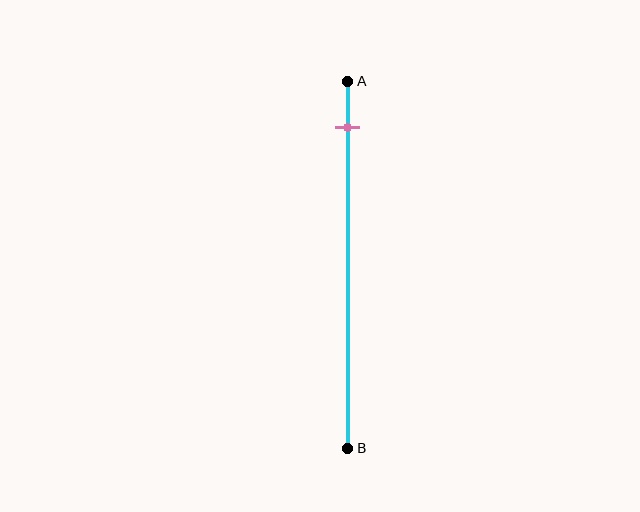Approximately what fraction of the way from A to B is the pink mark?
The pink mark is approximately 15% of the way from A to B.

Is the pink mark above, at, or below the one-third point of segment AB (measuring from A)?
The pink mark is above the one-third point of segment AB.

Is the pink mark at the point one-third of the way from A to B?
No, the mark is at about 15% from A, not at the 33% one-third point.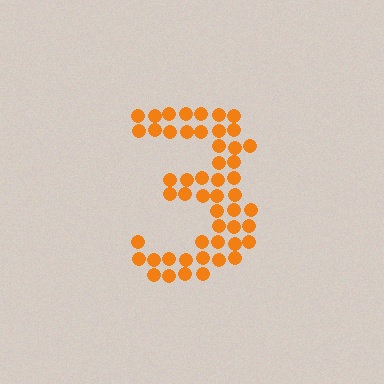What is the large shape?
The large shape is the digit 3.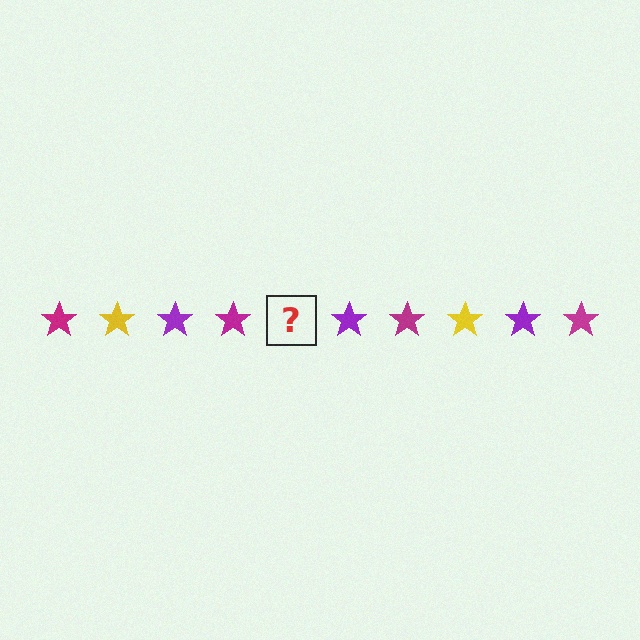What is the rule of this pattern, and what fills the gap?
The rule is that the pattern cycles through magenta, yellow, purple stars. The gap should be filled with a yellow star.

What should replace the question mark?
The question mark should be replaced with a yellow star.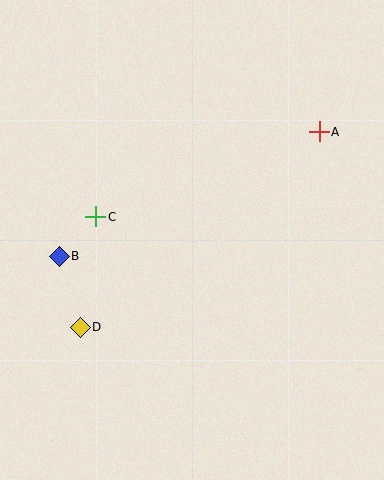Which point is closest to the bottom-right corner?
Point D is closest to the bottom-right corner.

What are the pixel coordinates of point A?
Point A is at (319, 132).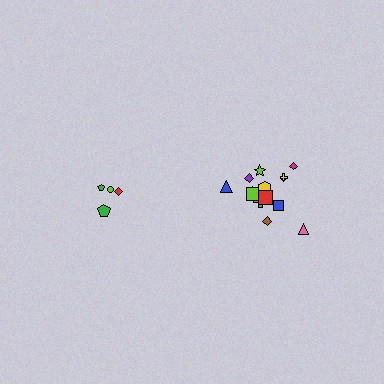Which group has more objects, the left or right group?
The right group.